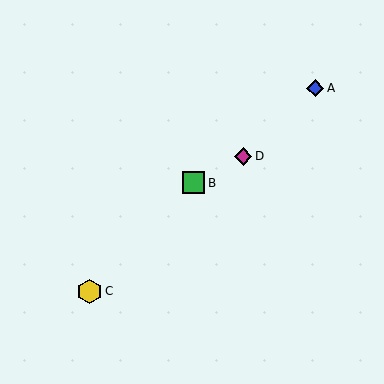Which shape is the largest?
The yellow hexagon (labeled C) is the largest.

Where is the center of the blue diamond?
The center of the blue diamond is at (315, 88).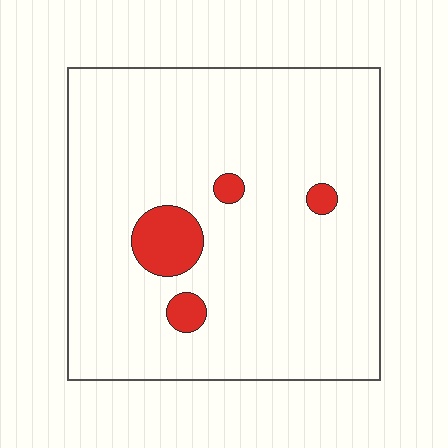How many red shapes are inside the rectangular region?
4.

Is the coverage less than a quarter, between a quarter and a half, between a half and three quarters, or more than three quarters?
Less than a quarter.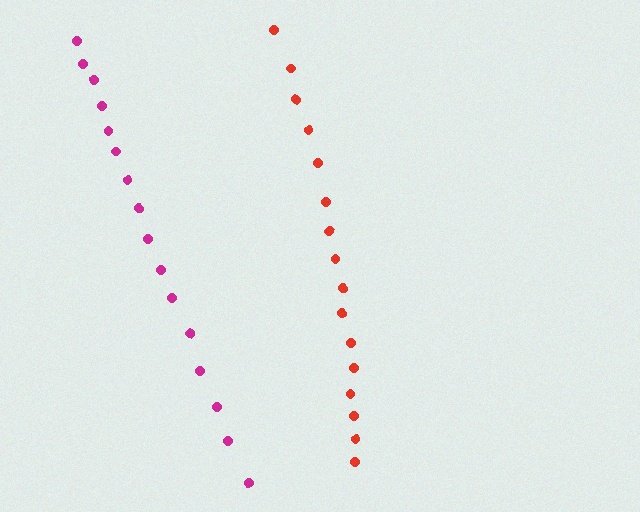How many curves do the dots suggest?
There are 2 distinct paths.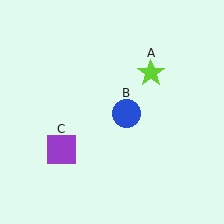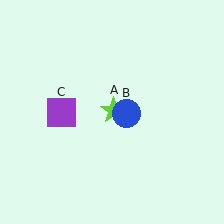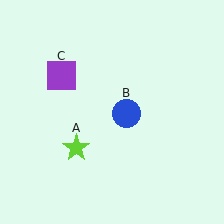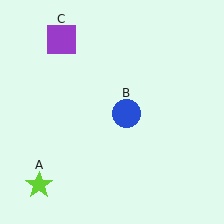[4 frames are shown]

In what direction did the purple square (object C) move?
The purple square (object C) moved up.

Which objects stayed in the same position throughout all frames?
Blue circle (object B) remained stationary.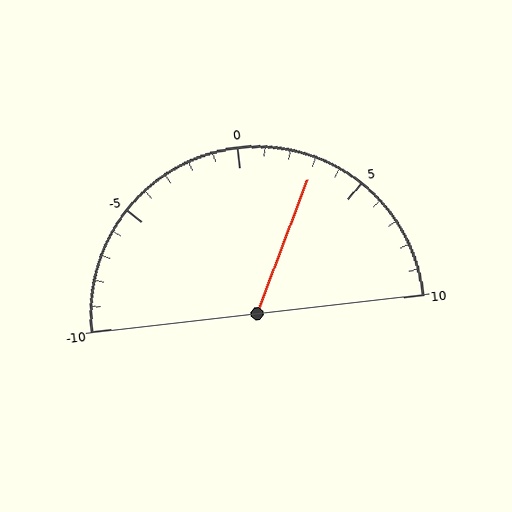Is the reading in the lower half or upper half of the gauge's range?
The reading is in the upper half of the range (-10 to 10).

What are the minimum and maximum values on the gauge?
The gauge ranges from -10 to 10.